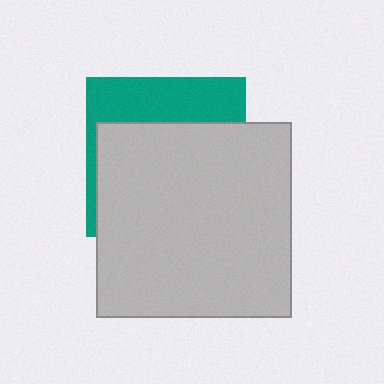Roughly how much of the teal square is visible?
A small part of it is visible (roughly 32%).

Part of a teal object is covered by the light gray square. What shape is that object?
It is a square.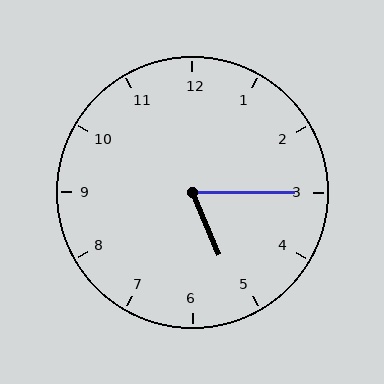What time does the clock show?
5:15.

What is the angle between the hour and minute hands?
Approximately 68 degrees.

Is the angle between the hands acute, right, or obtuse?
It is acute.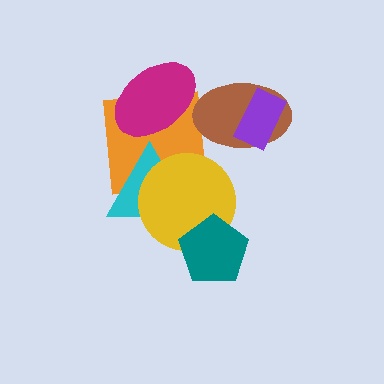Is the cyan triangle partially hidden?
Yes, it is partially covered by another shape.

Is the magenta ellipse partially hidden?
No, no other shape covers it.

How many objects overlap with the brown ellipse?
1 object overlaps with the brown ellipse.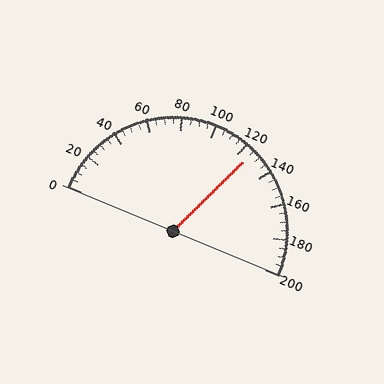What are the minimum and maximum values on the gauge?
The gauge ranges from 0 to 200.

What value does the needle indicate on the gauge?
The needle indicates approximately 125.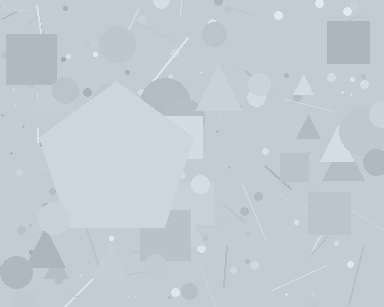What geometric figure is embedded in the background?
A pentagon is embedded in the background.